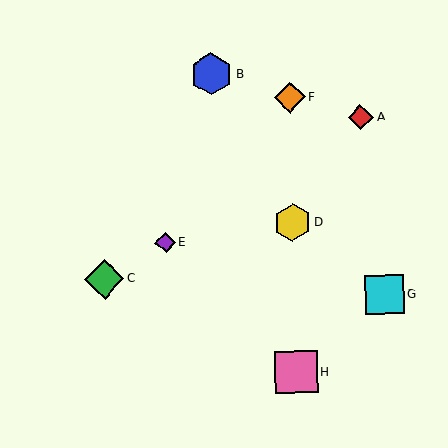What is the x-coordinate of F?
Object F is at x≈290.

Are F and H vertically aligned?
Yes, both are at x≈290.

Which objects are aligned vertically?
Objects D, F, H are aligned vertically.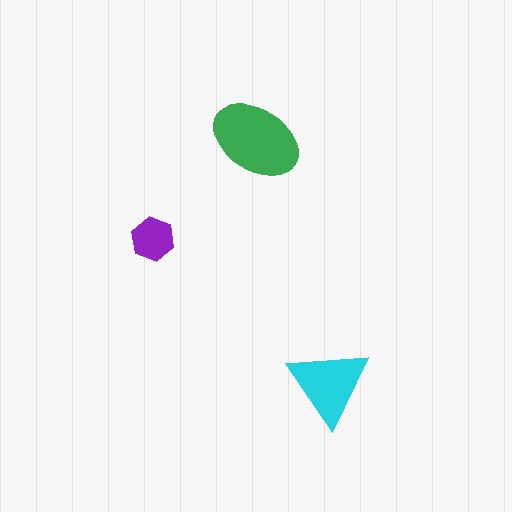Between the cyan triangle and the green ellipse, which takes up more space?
The green ellipse.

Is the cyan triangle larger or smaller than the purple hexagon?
Larger.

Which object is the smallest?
The purple hexagon.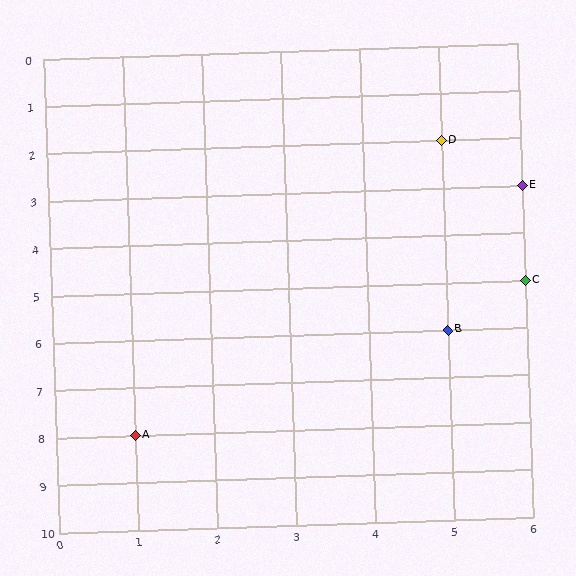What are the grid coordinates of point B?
Point B is at grid coordinates (5, 6).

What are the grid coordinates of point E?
Point E is at grid coordinates (6, 3).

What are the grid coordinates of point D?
Point D is at grid coordinates (5, 2).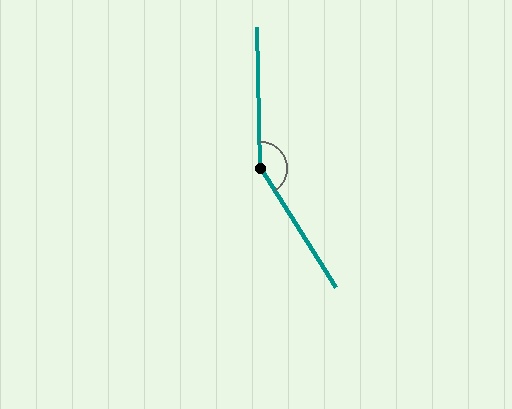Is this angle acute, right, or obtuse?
It is obtuse.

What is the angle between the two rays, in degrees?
Approximately 149 degrees.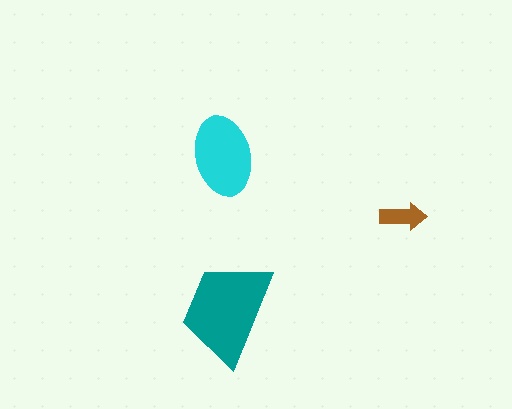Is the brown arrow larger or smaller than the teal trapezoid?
Smaller.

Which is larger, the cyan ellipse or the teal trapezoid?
The teal trapezoid.